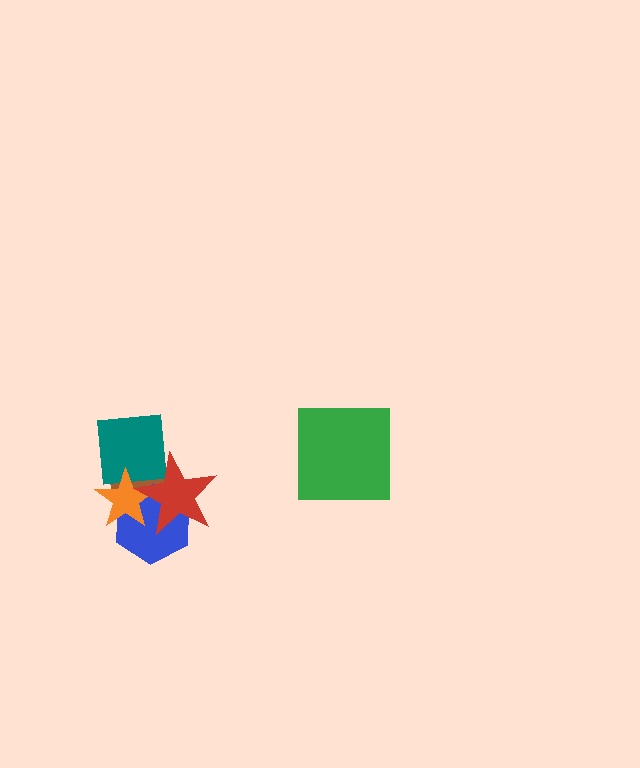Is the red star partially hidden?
No, no other shape covers it.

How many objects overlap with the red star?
4 objects overlap with the red star.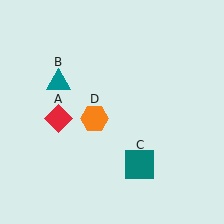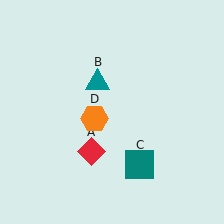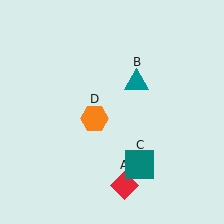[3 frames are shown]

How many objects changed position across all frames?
2 objects changed position: red diamond (object A), teal triangle (object B).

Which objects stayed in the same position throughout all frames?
Teal square (object C) and orange hexagon (object D) remained stationary.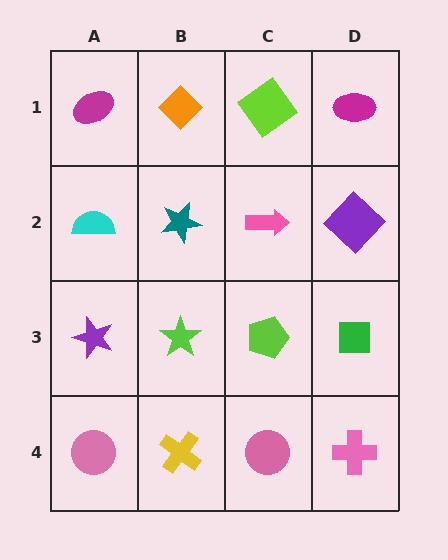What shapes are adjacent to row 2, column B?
An orange diamond (row 1, column B), a lime star (row 3, column B), a cyan semicircle (row 2, column A), a pink arrow (row 2, column C).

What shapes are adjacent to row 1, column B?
A teal star (row 2, column B), a magenta ellipse (row 1, column A), a lime diamond (row 1, column C).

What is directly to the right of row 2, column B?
A pink arrow.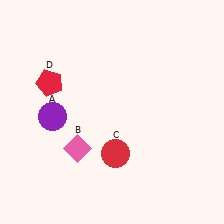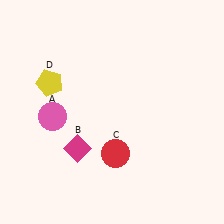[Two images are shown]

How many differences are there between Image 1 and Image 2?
There are 3 differences between the two images.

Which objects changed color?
A changed from purple to pink. B changed from pink to magenta. D changed from red to yellow.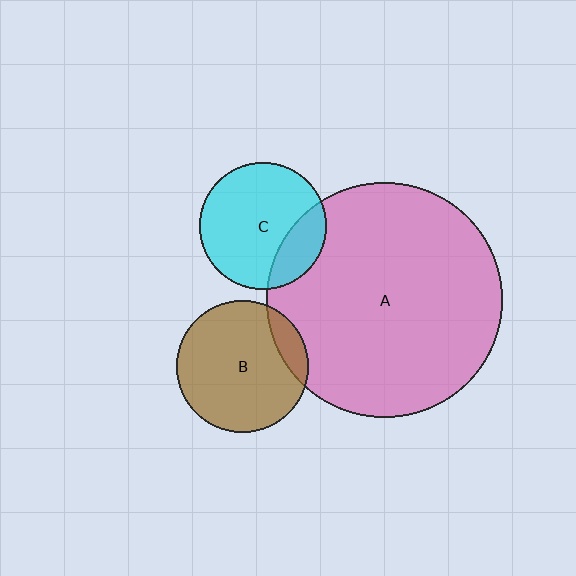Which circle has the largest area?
Circle A (pink).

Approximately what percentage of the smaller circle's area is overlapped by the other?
Approximately 10%.